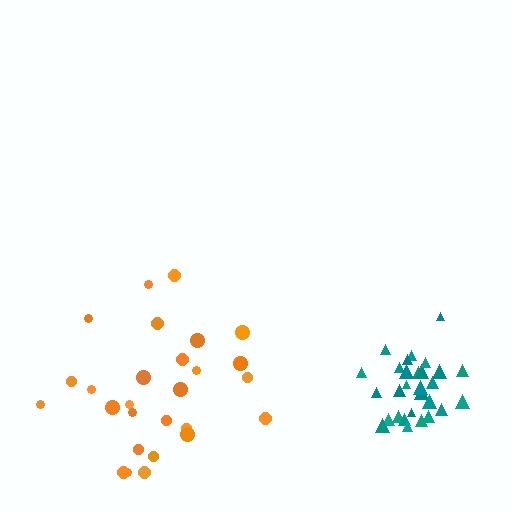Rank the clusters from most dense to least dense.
teal, orange.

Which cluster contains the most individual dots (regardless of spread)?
Teal (29).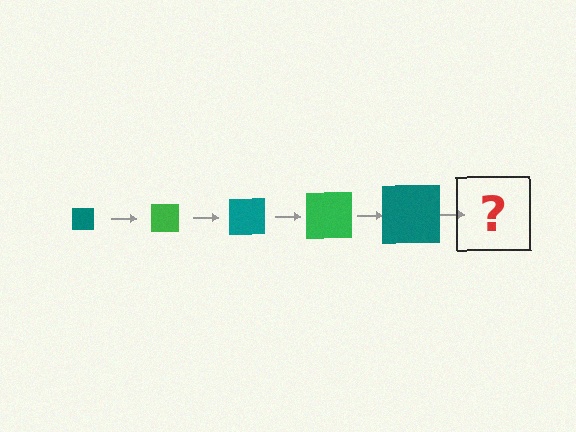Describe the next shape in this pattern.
It should be a green square, larger than the previous one.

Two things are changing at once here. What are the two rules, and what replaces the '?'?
The two rules are that the square grows larger each step and the color cycles through teal and green. The '?' should be a green square, larger than the previous one.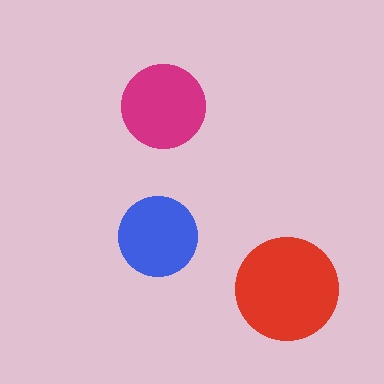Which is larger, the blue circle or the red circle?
The red one.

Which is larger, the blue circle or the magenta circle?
The magenta one.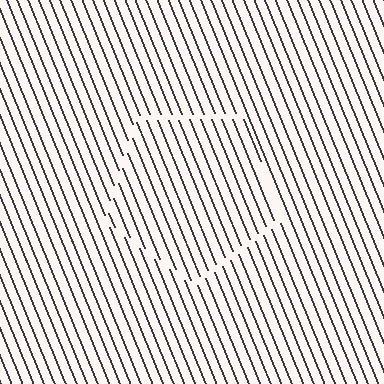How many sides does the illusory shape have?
5 sides — the line-ends trace a pentagon.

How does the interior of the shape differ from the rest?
The interior of the shape contains the same grating, shifted by half a period — the contour is defined by the phase discontinuity where line-ends from the inner and outer gratings abut.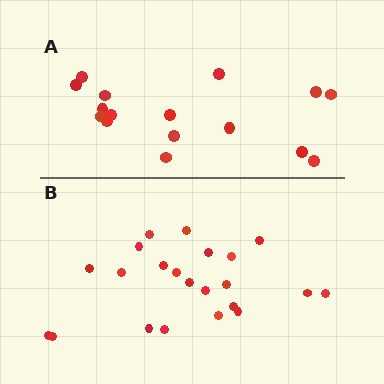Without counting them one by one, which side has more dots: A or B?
Region B (the bottom region) has more dots.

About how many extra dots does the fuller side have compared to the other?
Region B has about 6 more dots than region A.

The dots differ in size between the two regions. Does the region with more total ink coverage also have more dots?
No. Region A has more total ink coverage because its dots are larger, but region B actually contains more individual dots. Total area can be misleading — the number of items is what matters here.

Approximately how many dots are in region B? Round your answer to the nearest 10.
About 20 dots. (The exact count is 22, which rounds to 20.)